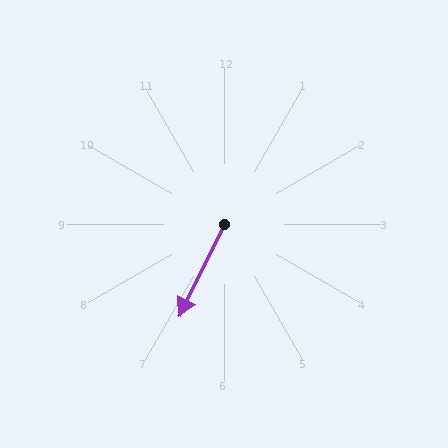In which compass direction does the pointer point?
Southwest.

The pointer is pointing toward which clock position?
Roughly 7 o'clock.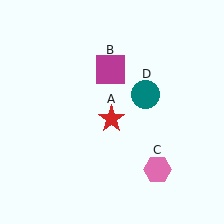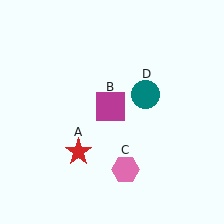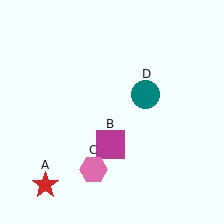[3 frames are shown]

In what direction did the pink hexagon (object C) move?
The pink hexagon (object C) moved left.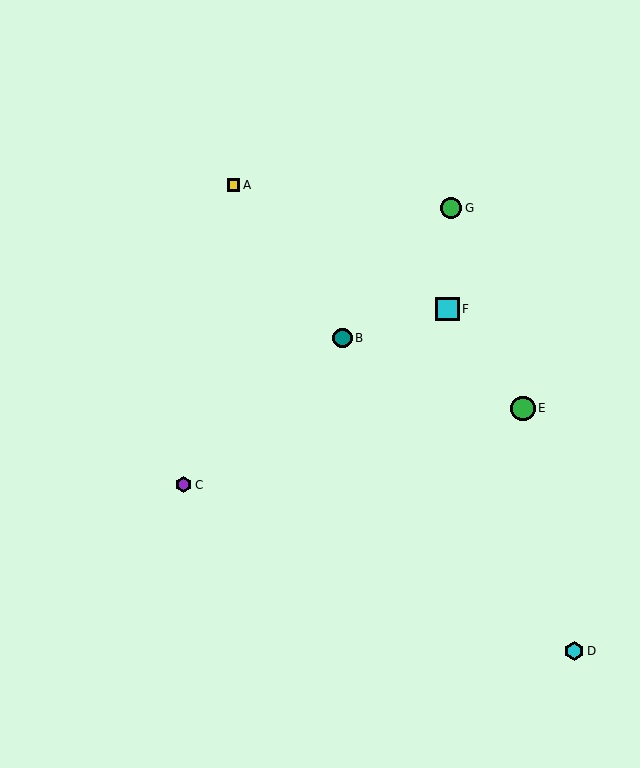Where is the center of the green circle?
The center of the green circle is at (523, 408).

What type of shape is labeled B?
Shape B is a teal circle.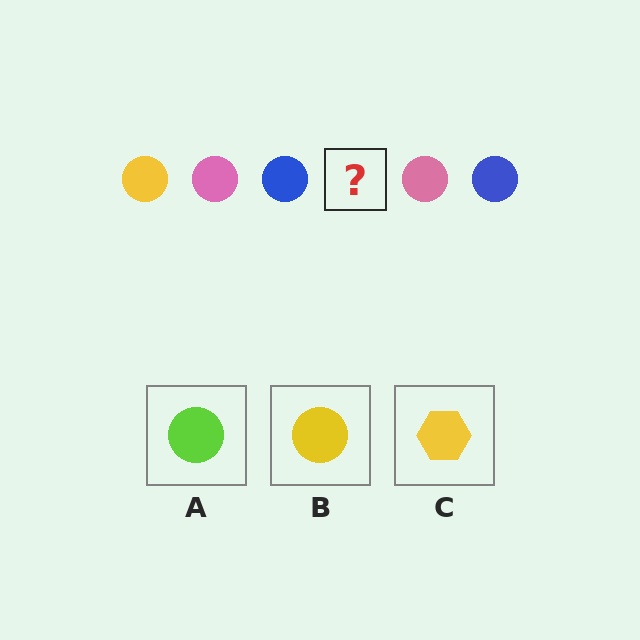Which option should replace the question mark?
Option B.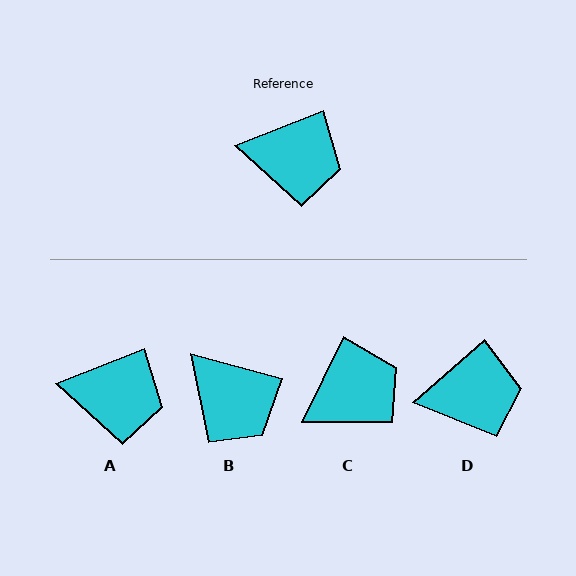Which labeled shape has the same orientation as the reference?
A.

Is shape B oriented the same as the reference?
No, it is off by about 36 degrees.